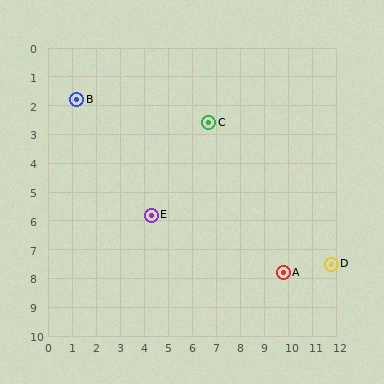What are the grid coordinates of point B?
Point B is at approximately (1.2, 1.8).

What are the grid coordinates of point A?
Point A is at approximately (9.8, 7.8).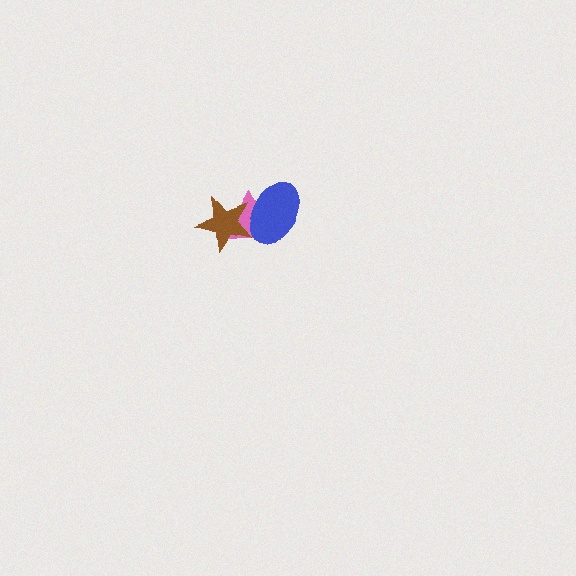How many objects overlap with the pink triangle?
2 objects overlap with the pink triangle.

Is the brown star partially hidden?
Yes, it is partially covered by another shape.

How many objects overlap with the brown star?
2 objects overlap with the brown star.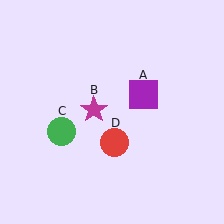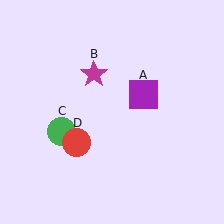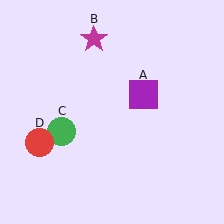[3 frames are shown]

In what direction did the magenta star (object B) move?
The magenta star (object B) moved up.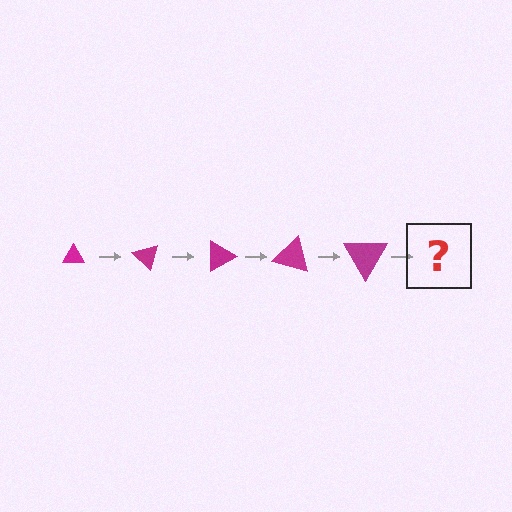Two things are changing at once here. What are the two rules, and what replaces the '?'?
The two rules are that the triangle grows larger each step and it rotates 45 degrees each step. The '?' should be a triangle, larger than the previous one and rotated 225 degrees from the start.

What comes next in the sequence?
The next element should be a triangle, larger than the previous one and rotated 225 degrees from the start.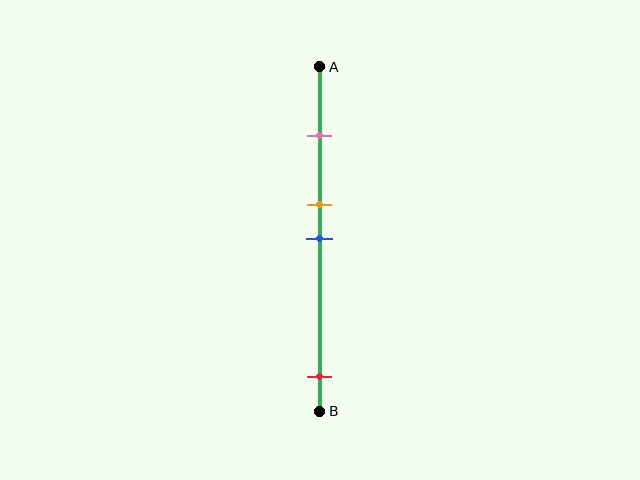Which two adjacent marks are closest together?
The orange and blue marks are the closest adjacent pair.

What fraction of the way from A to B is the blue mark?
The blue mark is approximately 50% (0.5) of the way from A to B.